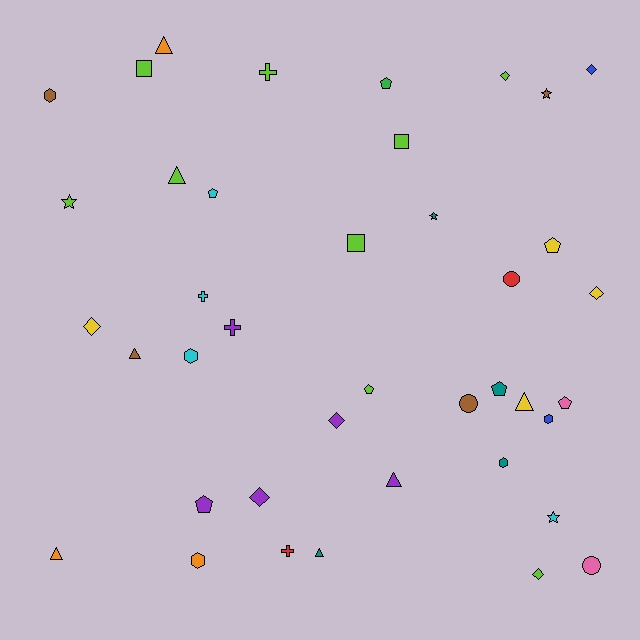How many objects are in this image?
There are 40 objects.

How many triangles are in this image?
There are 7 triangles.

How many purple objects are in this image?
There are 5 purple objects.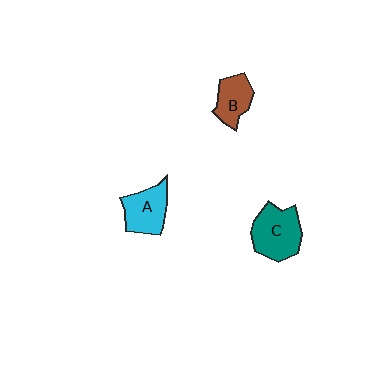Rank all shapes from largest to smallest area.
From largest to smallest: C (teal), A (cyan), B (brown).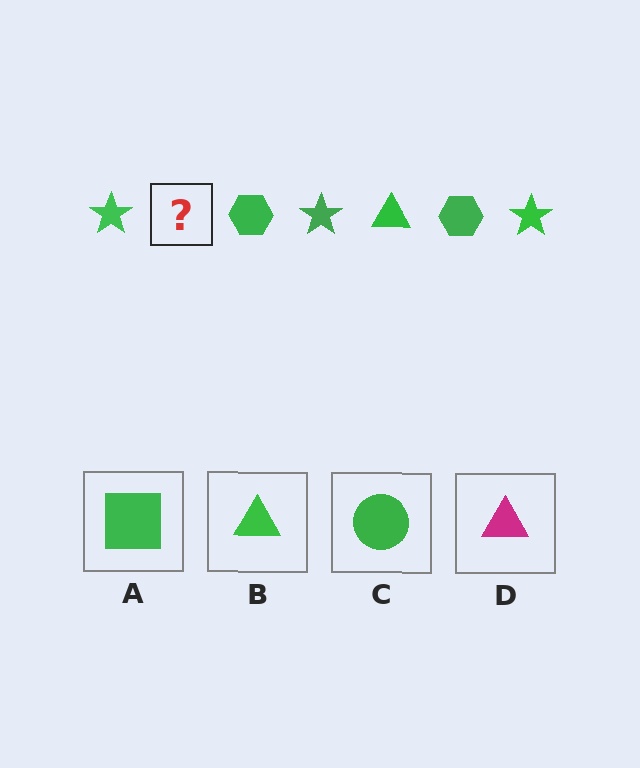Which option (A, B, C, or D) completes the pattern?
B.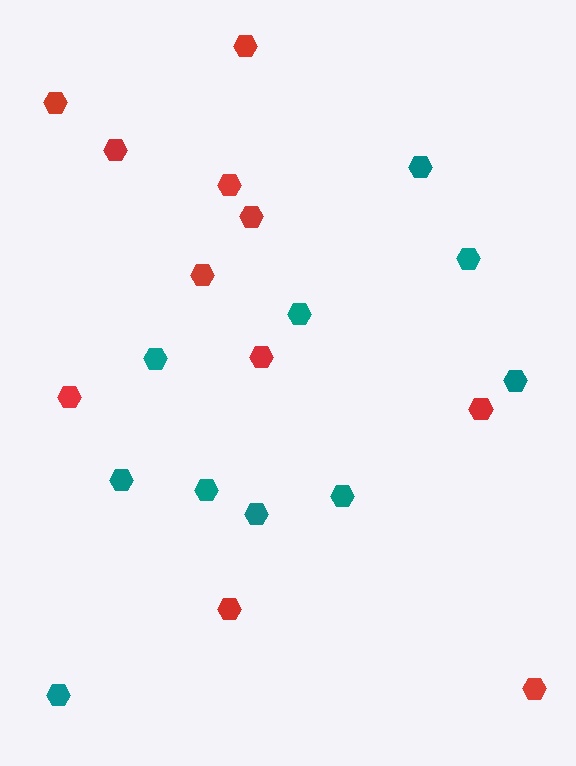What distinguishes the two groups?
There are 2 groups: one group of teal hexagons (10) and one group of red hexagons (11).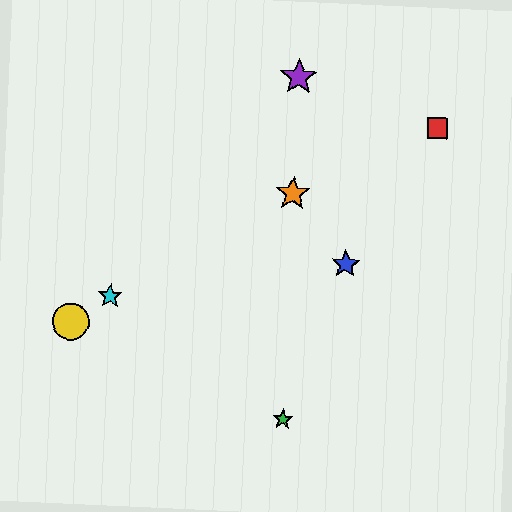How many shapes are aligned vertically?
3 shapes (the green star, the purple star, the orange star) are aligned vertically.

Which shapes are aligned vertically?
The green star, the purple star, the orange star are aligned vertically.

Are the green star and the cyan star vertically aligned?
No, the green star is at x≈283 and the cyan star is at x≈110.